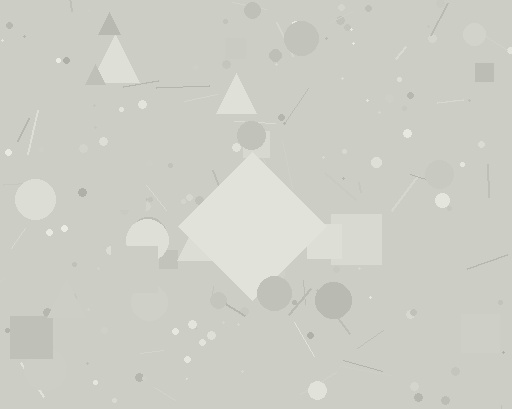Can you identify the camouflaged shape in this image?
The camouflaged shape is a diamond.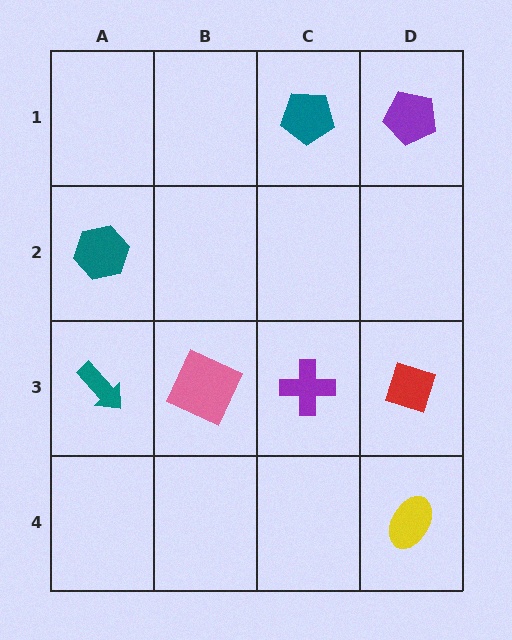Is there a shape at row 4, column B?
No, that cell is empty.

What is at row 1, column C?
A teal pentagon.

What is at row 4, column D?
A yellow ellipse.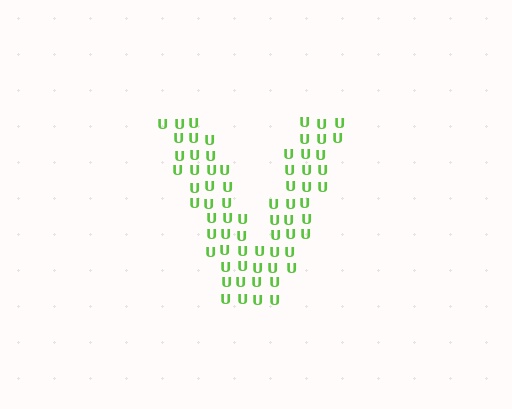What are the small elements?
The small elements are letter U's.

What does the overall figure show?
The overall figure shows the letter V.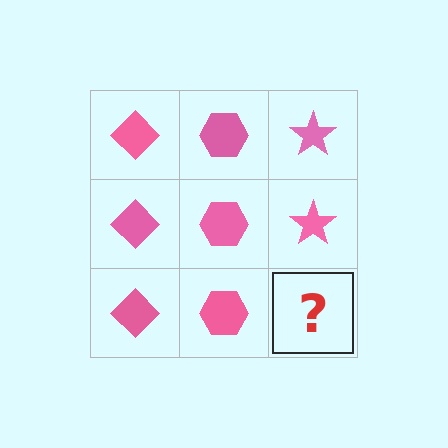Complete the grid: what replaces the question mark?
The question mark should be replaced with a pink star.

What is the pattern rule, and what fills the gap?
The rule is that each column has a consistent shape. The gap should be filled with a pink star.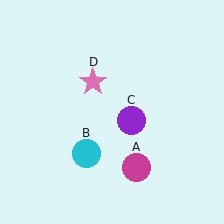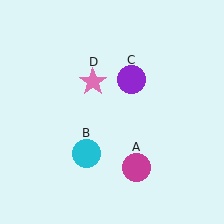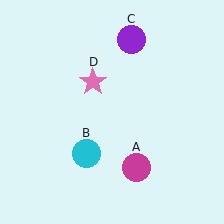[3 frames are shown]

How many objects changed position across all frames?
1 object changed position: purple circle (object C).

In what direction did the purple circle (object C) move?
The purple circle (object C) moved up.